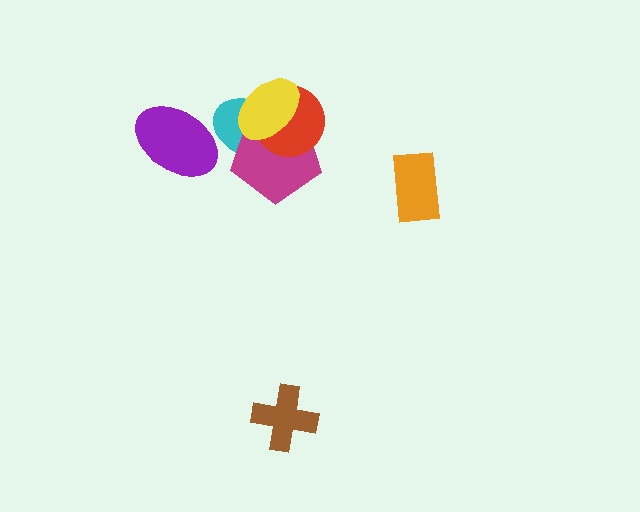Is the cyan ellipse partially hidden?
Yes, it is partially covered by another shape.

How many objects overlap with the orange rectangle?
0 objects overlap with the orange rectangle.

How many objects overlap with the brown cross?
0 objects overlap with the brown cross.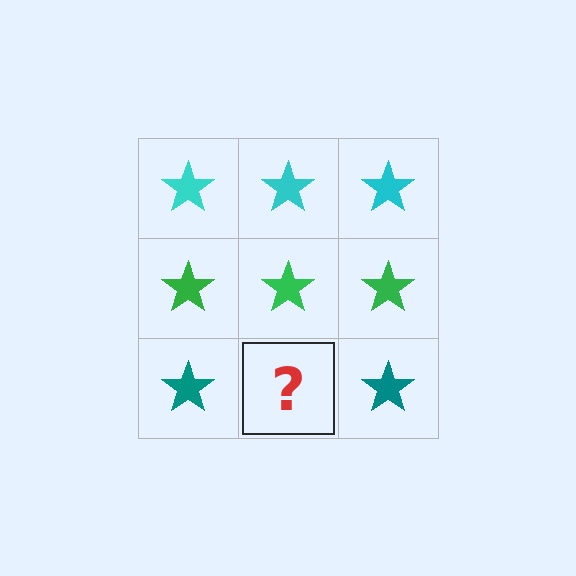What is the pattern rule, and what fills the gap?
The rule is that each row has a consistent color. The gap should be filled with a teal star.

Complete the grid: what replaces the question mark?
The question mark should be replaced with a teal star.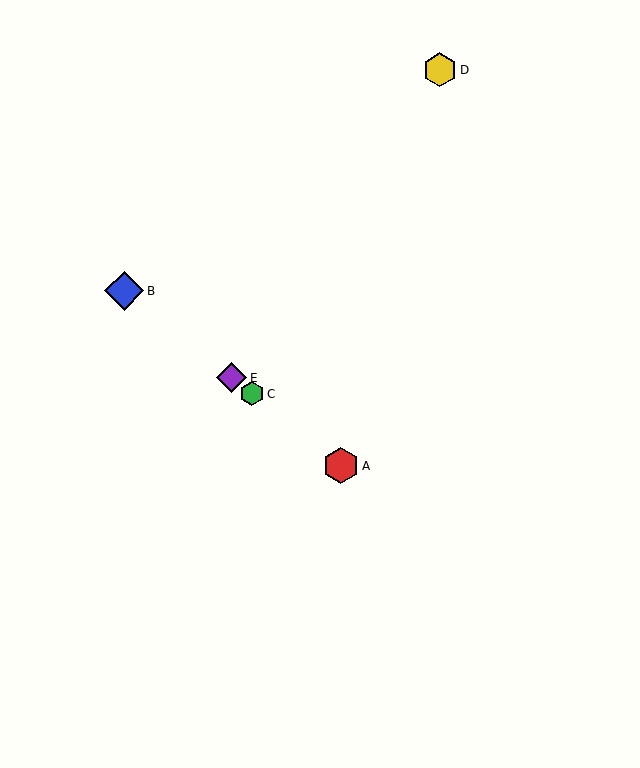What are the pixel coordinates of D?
Object D is at (440, 70).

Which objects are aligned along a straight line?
Objects A, B, C, E are aligned along a straight line.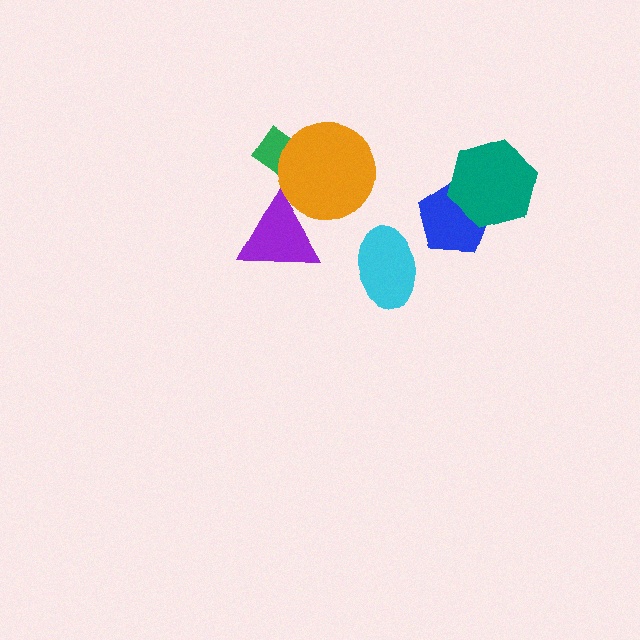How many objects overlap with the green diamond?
1 object overlaps with the green diamond.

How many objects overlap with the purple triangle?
1 object overlaps with the purple triangle.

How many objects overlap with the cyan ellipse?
0 objects overlap with the cyan ellipse.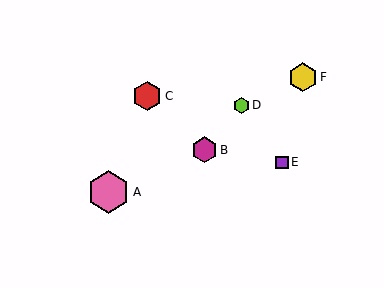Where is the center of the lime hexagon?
The center of the lime hexagon is at (241, 105).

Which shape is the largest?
The pink hexagon (labeled A) is the largest.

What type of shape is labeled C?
Shape C is a red hexagon.